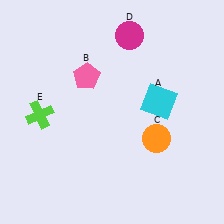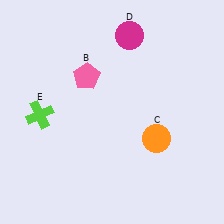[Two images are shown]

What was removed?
The cyan square (A) was removed in Image 2.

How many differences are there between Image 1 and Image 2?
There is 1 difference between the two images.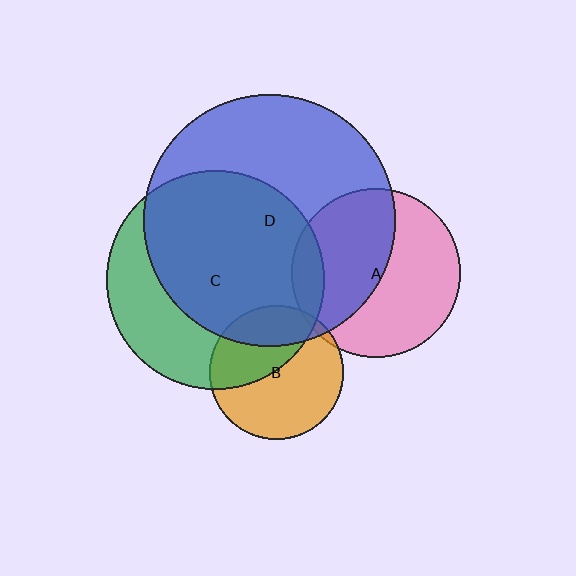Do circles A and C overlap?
Yes.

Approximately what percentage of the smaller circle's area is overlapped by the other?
Approximately 10%.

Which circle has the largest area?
Circle D (blue).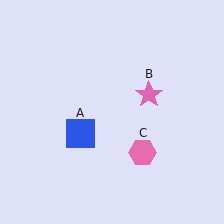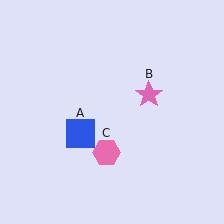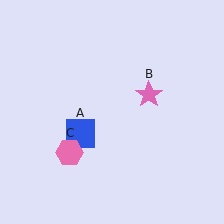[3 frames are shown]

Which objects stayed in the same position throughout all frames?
Blue square (object A) and pink star (object B) remained stationary.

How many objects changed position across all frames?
1 object changed position: pink hexagon (object C).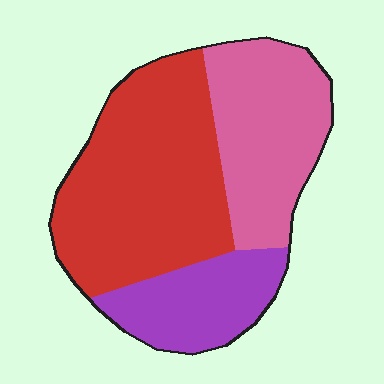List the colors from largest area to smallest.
From largest to smallest: red, pink, purple.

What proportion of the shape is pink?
Pink takes up about one third (1/3) of the shape.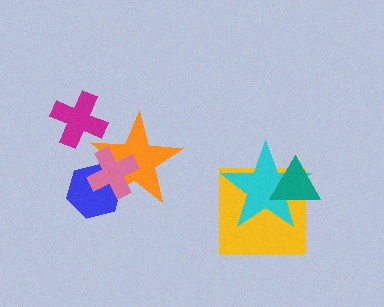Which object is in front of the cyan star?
The teal triangle is in front of the cyan star.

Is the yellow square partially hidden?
Yes, it is partially covered by another shape.